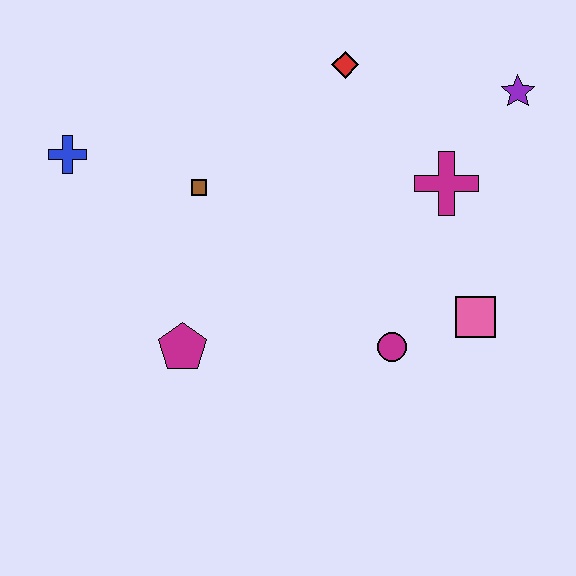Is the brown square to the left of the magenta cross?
Yes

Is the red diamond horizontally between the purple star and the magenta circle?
No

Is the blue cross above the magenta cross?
Yes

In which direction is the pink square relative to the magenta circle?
The pink square is to the right of the magenta circle.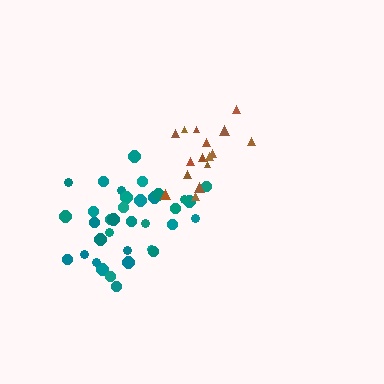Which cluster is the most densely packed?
Brown.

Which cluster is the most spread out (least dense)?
Teal.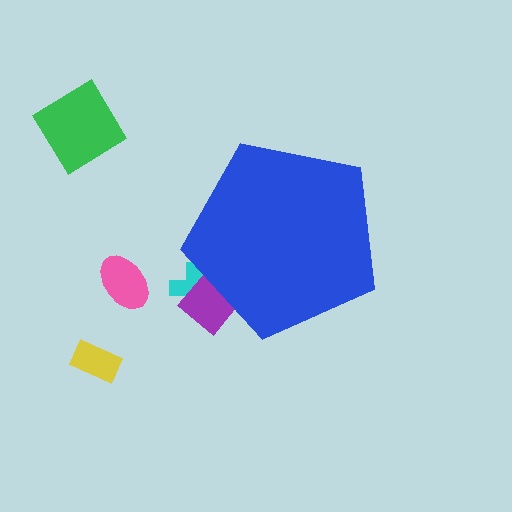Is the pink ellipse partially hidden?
No, the pink ellipse is fully visible.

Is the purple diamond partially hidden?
Yes, the purple diamond is partially hidden behind the blue pentagon.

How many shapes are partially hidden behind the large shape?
2 shapes are partially hidden.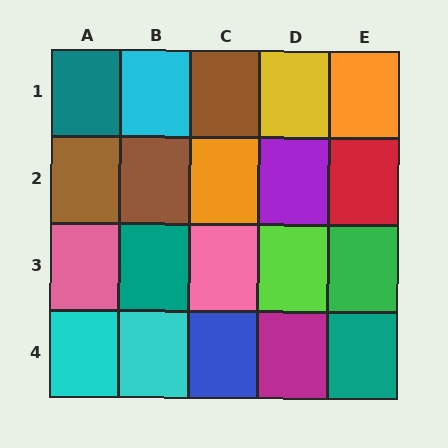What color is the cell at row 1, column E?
Orange.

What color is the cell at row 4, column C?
Blue.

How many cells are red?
1 cell is red.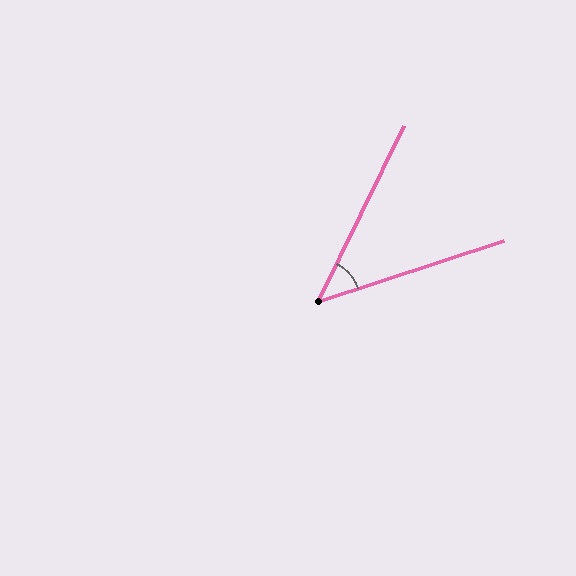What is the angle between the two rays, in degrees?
Approximately 46 degrees.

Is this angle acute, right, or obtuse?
It is acute.